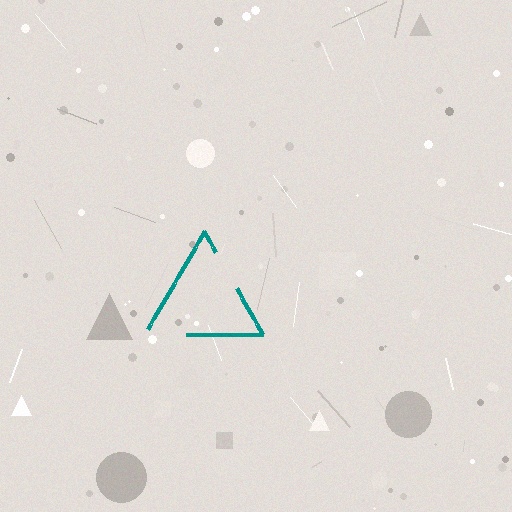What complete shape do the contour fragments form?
The contour fragments form a triangle.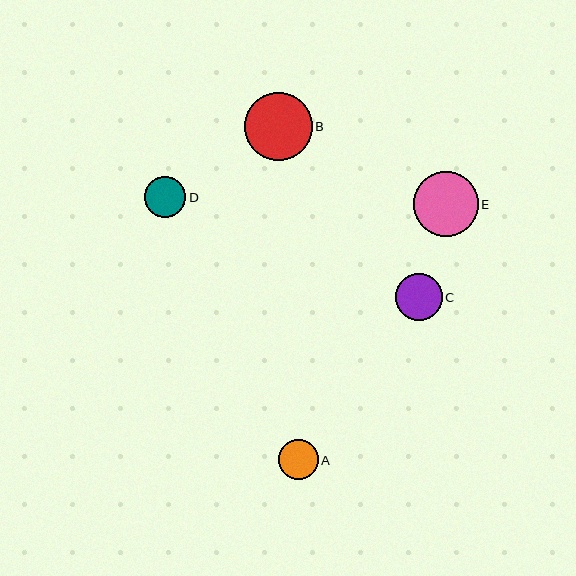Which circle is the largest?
Circle B is the largest with a size of approximately 68 pixels.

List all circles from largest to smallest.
From largest to smallest: B, E, C, D, A.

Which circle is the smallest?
Circle A is the smallest with a size of approximately 40 pixels.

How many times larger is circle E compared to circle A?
Circle E is approximately 1.6 times the size of circle A.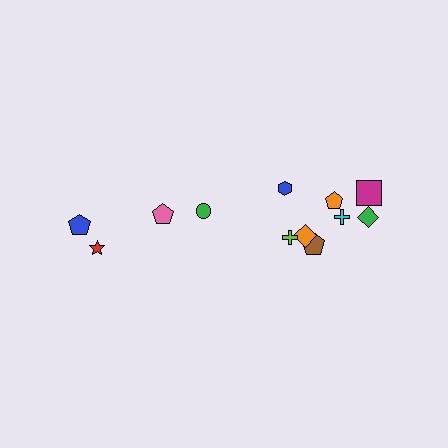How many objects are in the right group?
There are 8 objects.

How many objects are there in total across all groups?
There are 12 objects.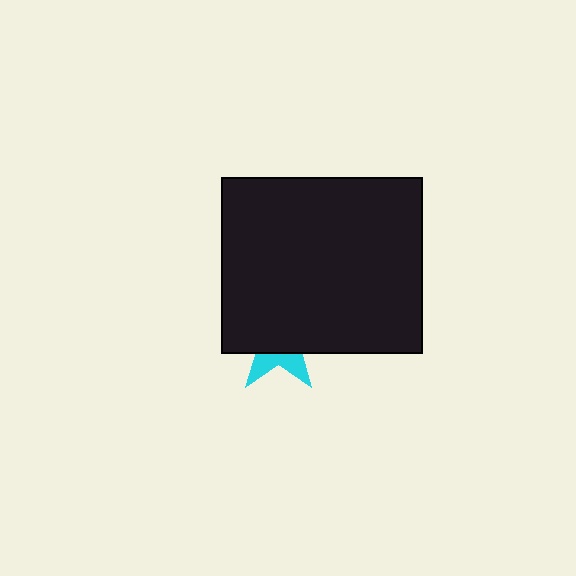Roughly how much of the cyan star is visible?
A small part of it is visible (roughly 31%).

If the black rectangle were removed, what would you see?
You would see the complete cyan star.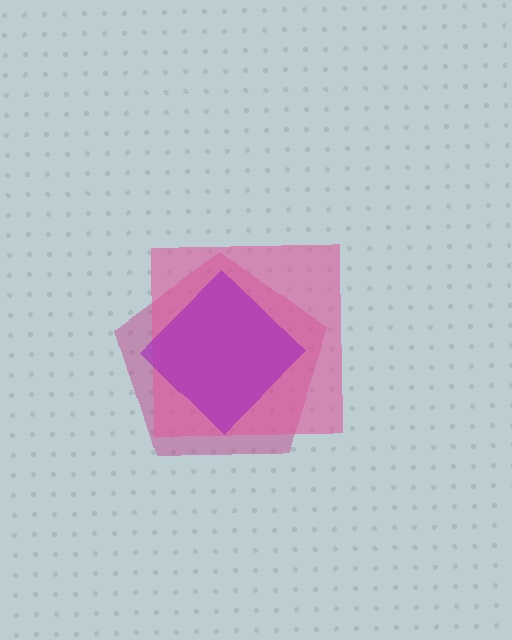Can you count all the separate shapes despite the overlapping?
Yes, there are 3 separate shapes.